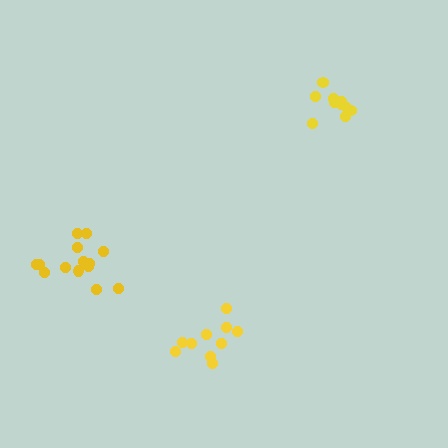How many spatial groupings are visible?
There are 3 spatial groupings.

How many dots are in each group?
Group 1: 10 dots, Group 2: 10 dots, Group 3: 14 dots (34 total).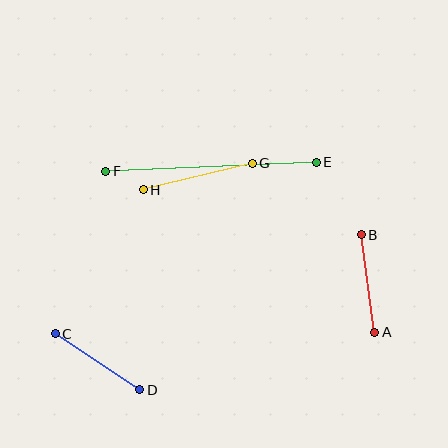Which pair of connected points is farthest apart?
Points E and F are farthest apart.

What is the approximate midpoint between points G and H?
The midpoint is at approximately (198, 177) pixels.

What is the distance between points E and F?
The distance is approximately 211 pixels.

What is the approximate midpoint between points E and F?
The midpoint is at approximately (211, 167) pixels.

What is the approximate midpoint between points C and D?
The midpoint is at approximately (98, 362) pixels.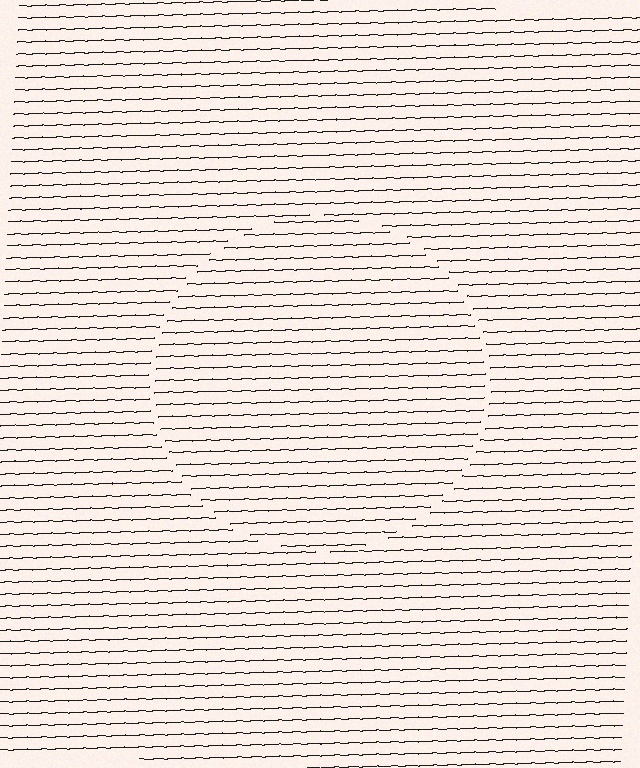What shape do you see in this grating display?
An illusory circle. The interior of the shape contains the same grating, shifted by half a period — the contour is defined by the phase discontinuity where line-ends from the inner and outer gratings abut.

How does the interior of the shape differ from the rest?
The interior of the shape contains the same grating, shifted by half a period — the contour is defined by the phase discontinuity where line-ends from the inner and outer gratings abut.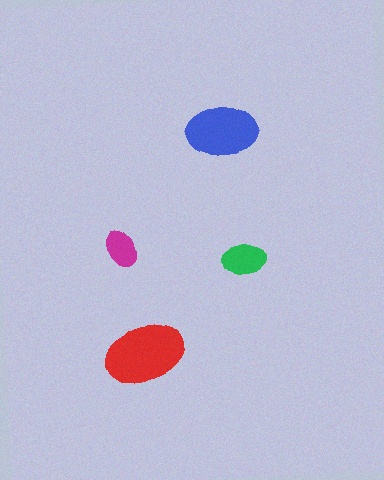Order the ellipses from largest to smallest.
the red one, the blue one, the green one, the magenta one.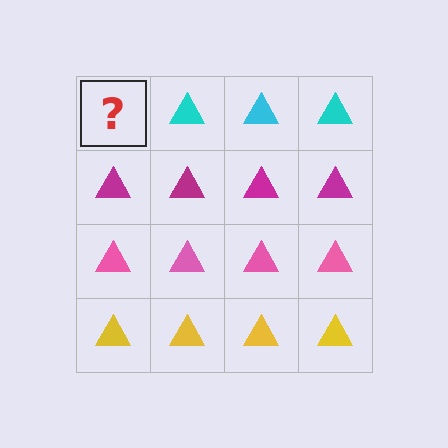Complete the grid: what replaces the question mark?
The question mark should be replaced with a cyan triangle.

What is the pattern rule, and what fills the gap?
The rule is that each row has a consistent color. The gap should be filled with a cyan triangle.